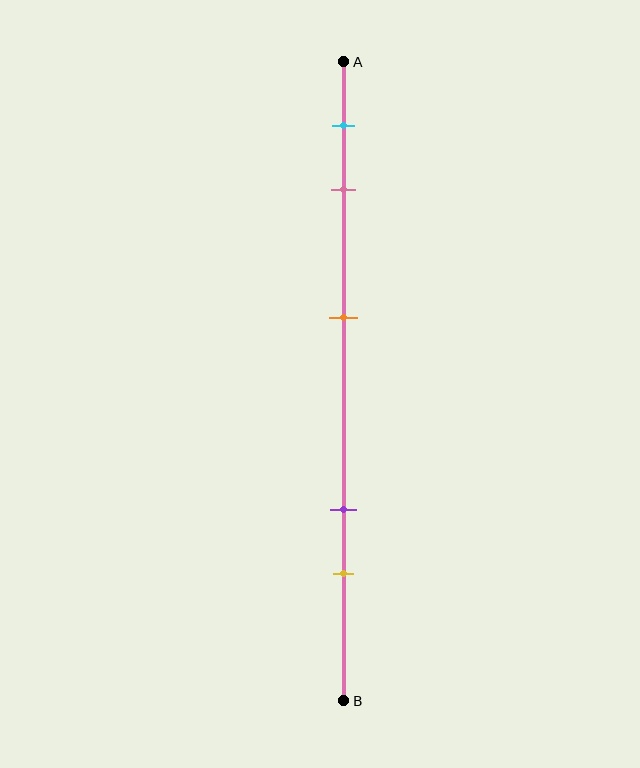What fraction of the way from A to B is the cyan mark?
The cyan mark is approximately 10% (0.1) of the way from A to B.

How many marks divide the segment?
There are 5 marks dividing the segment.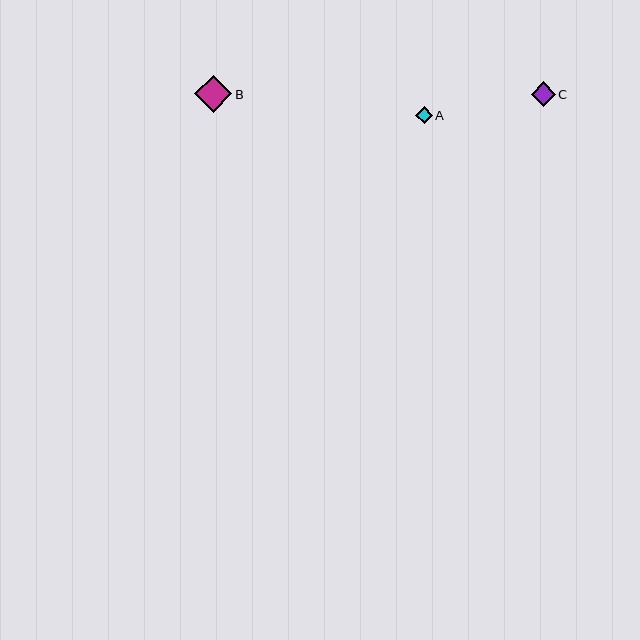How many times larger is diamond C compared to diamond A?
Diamond C is approximately 1.5 times the size of diamond A.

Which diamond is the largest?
Diamond B is the largest with a size of approximately 37 pixels.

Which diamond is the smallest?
Diamond A is the smallest with a size of approximately 16 pixels.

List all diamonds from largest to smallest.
From largest to smallest: B, C, A.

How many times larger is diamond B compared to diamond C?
Diamond B is approximately 1.5 times the size of diamond C.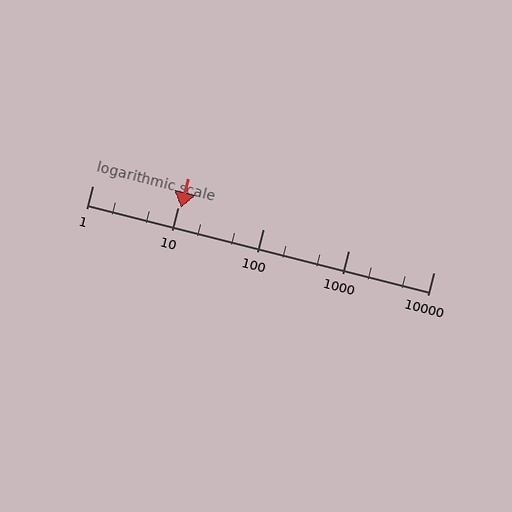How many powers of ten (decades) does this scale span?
The scale spans 4 decades, from 1 to 10000.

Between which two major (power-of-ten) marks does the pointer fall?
The pointer is between 10 and 100.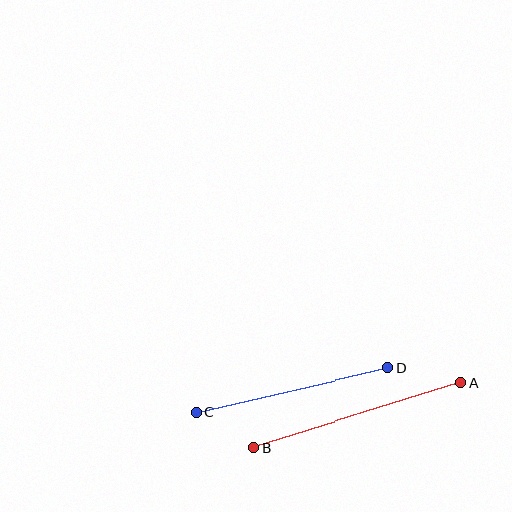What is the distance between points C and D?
The distance is approximately 196 pixels.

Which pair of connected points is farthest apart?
Points A and B are farthest apart.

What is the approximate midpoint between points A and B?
The midpoint is at approximately (357, 415) pixels.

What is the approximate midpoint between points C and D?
The midpoint is at approximately (292, 390) pixels.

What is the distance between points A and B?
The distance is approximately 216 pixels.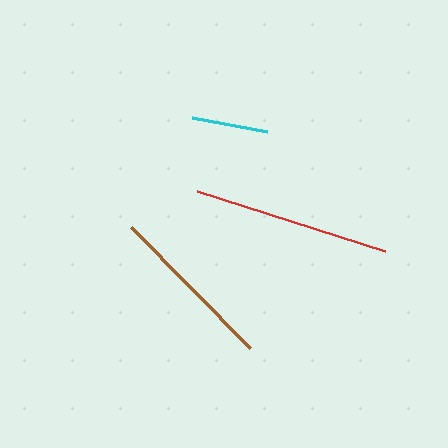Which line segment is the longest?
The red line is the longest at approximately 197 pixels.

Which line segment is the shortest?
The cyan line is the shortest at approximately 77 pixels.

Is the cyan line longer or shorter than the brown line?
The brown line is longer than the cyan line.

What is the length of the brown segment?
The brown segment is approximately 170 pixels long.